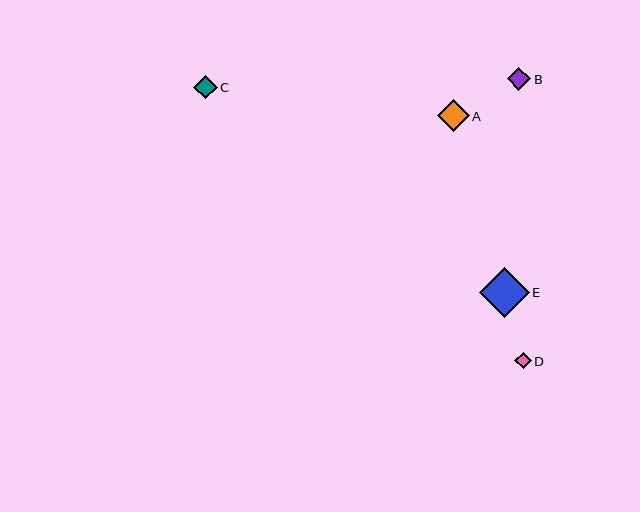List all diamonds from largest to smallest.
From largest to smallest: E, A, B, C, D.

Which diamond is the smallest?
Diamond D is the smallest with a size of approximately 17 pixels.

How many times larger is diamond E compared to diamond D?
Diamond E is approximately 3.0 times the size of diamond D.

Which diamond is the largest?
Diamond E is the largest with a size of approximately 50 pixels.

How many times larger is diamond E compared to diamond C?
Diamond E is approximately 2.1 times the size of diamond C.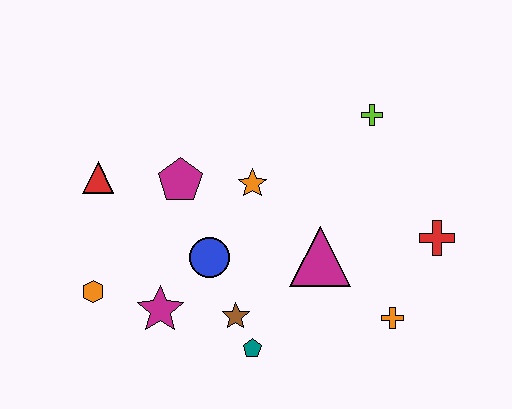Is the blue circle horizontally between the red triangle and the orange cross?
Yes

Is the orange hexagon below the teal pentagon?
No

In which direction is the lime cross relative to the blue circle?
The lime cross is to the right of the blue circle.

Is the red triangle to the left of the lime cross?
Yes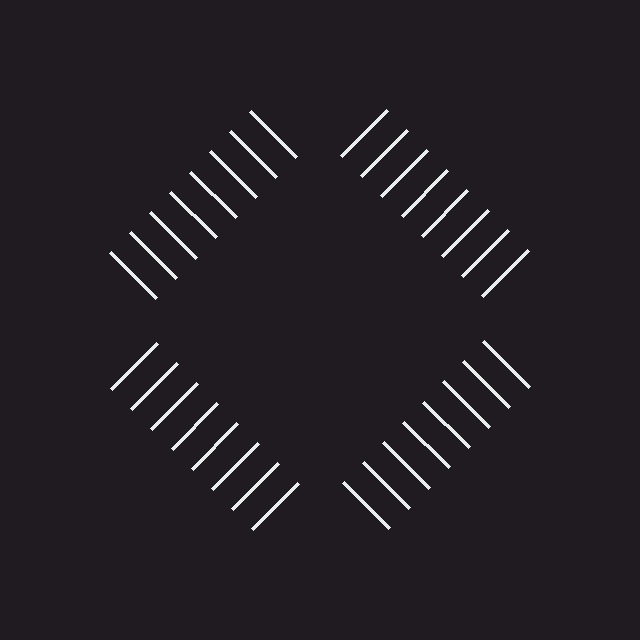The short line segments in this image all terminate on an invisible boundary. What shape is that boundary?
An illusory square — the line segments terminate on its edges but no continuous stroke is drawn.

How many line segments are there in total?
32 — 8 along each of the 4 edges.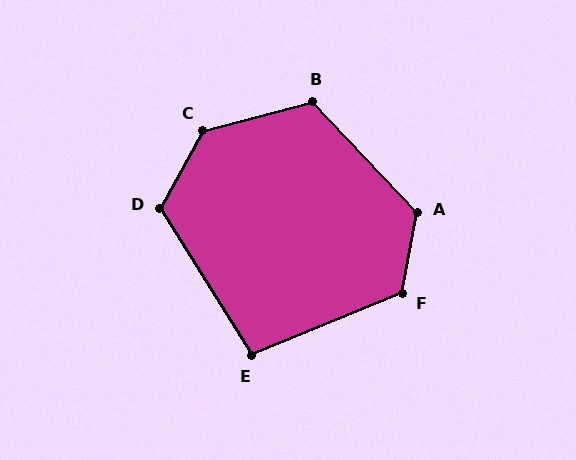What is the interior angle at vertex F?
Approximately 123 degrees (obtuse).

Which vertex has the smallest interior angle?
E, at approximately 100 degrees.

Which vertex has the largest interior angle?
C, at approximately 134 degrees.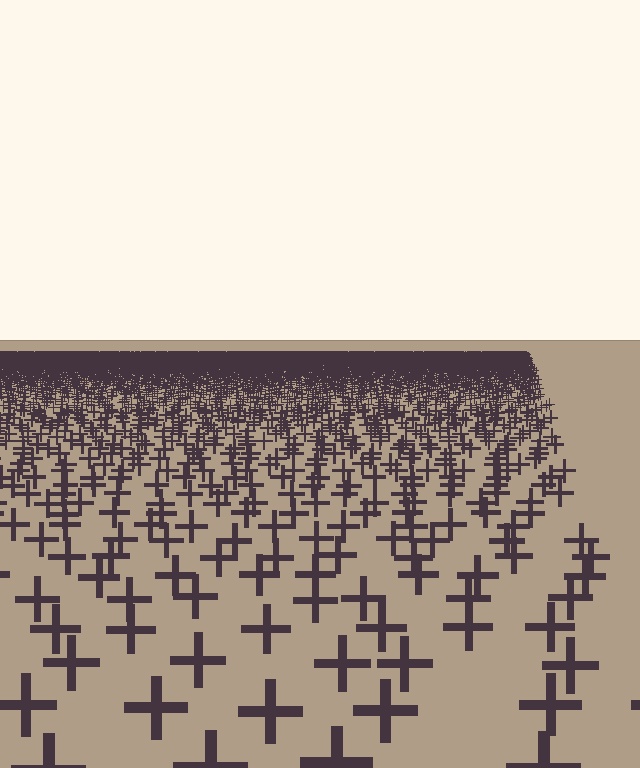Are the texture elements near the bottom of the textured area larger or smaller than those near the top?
Larger. Near the bottom, elements are closer to the viewer and appear at a bigger on-screen size.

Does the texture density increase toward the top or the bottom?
Density increases toward the top.